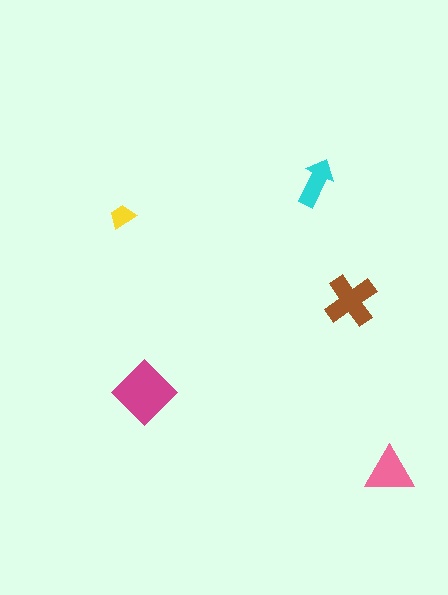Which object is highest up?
The cyan arrow is topmost.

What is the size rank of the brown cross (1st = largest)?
2nd.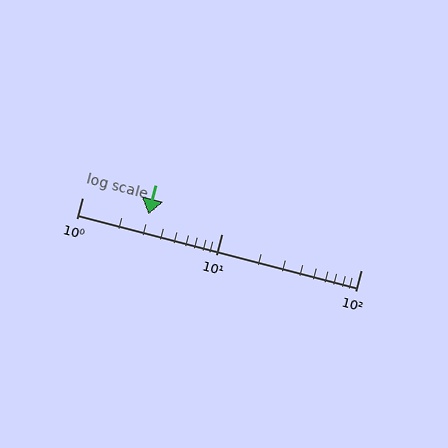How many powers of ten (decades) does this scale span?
The scale spans 2 decades, from 1 to 100.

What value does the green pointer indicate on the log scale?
The pointer indicates approximately 3.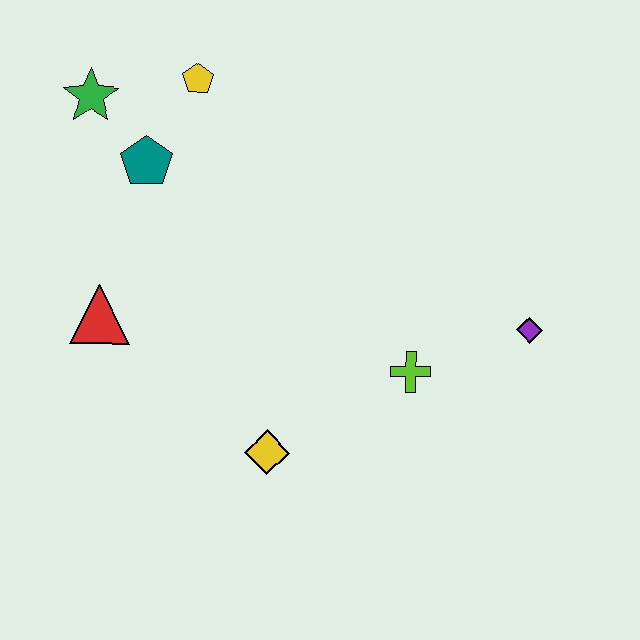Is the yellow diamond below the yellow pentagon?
Yes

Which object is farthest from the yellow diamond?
The green star is farthest from the yellow diamond.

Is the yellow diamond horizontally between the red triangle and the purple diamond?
Yes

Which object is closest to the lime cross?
The purple diamond is closest to the lime cross.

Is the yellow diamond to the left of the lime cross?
Yes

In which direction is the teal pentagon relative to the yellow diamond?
The teal pentagon is above the yellow diamond.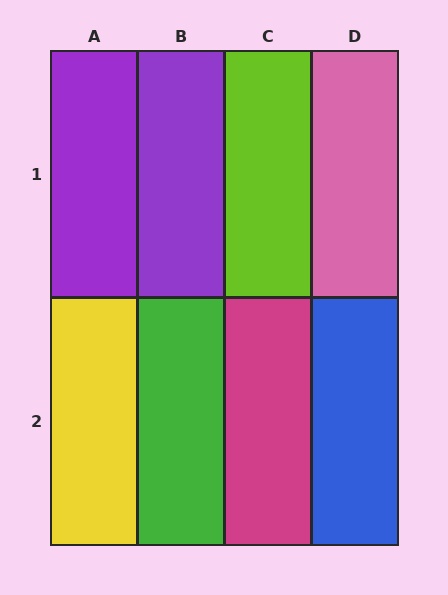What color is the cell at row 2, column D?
Blue.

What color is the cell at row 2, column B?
Green.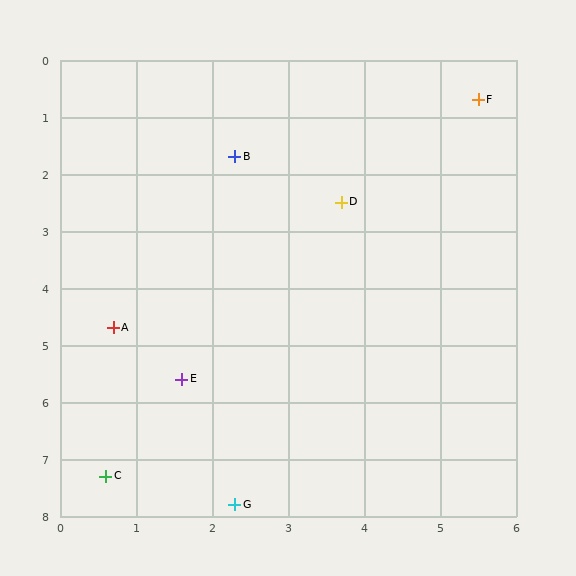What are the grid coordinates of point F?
Point F is at approximately (5.5, 0.7).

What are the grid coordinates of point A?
Point A is at approximately (0.7, 4.7).